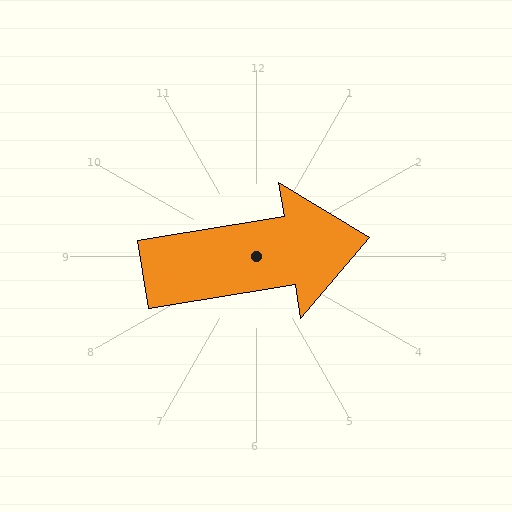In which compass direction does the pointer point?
East.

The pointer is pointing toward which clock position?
Roughly 3 o'clock.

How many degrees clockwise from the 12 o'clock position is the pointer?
Approximately 81 degrees.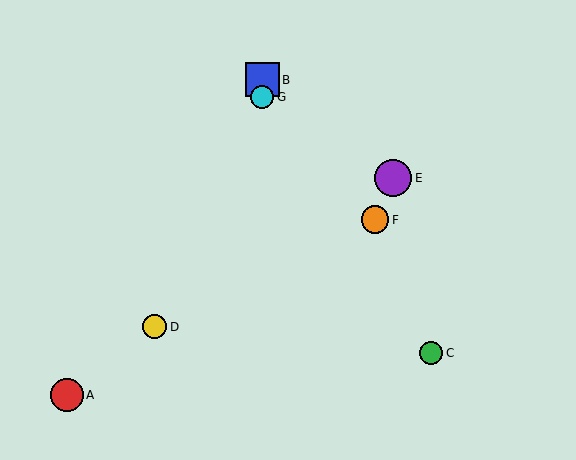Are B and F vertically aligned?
No, B is at x≈262 and F is at x≈375.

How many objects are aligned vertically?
2 objects (B, G) are aligned vertically.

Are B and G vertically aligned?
Yes, both are at x≈262.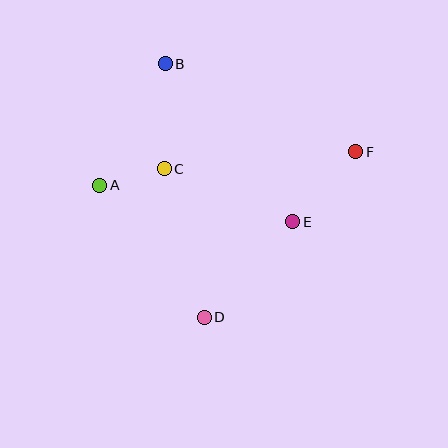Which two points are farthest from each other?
Points A and F are farthest from each other.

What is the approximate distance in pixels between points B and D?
The distance between B and D is approximately 257 pixels.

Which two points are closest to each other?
Points A and C are closest to each other.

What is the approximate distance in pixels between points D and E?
The distance between D and E is approximately 130 pixels.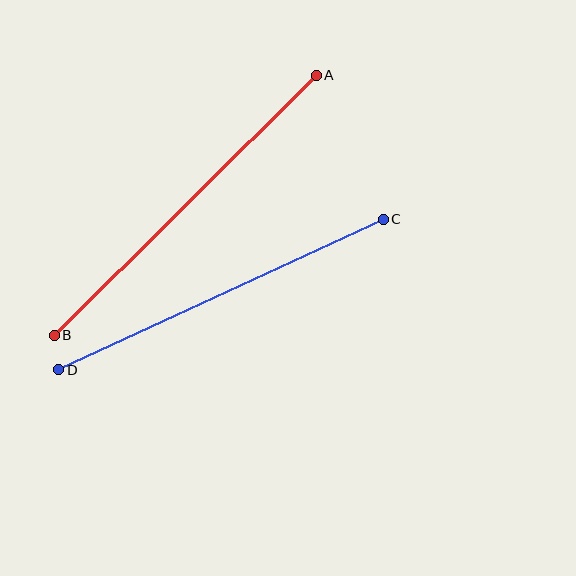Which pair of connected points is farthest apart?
Points A and B are farthest apart.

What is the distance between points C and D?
The distance is approximately 358 pixels.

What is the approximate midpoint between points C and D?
The midpoint is at approximately (221, 294) pixels.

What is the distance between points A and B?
The distance is approximately 369 pixels.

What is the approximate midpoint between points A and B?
The midpoint is at approximately (185, 205) pixels.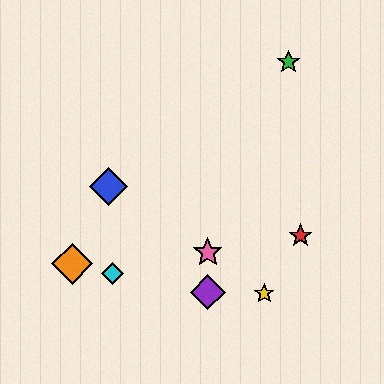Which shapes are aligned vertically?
The purple diamond, the pink star are aligned vertically.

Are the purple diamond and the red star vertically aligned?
No, the purple diamond is at x≈208 and the red star is at x≈301.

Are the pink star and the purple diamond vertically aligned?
Yes, both are at x≈208.